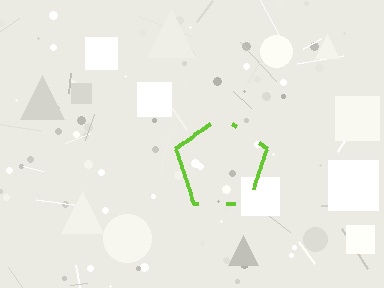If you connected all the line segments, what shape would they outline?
They would outline a pentagon.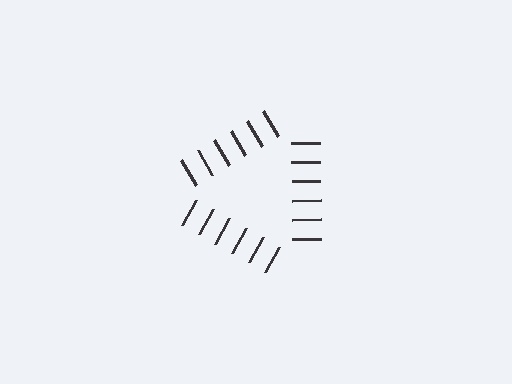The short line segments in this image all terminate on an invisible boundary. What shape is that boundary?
An illusory triangle — the line segments terminate on its edges but no continuous stroke is drawn.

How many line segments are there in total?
18 — 6 along each of the 3 edges.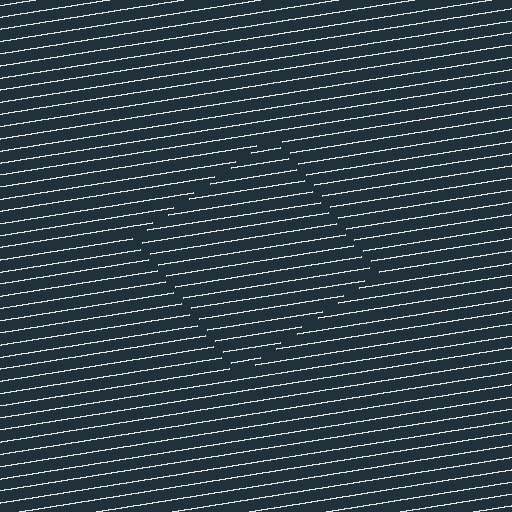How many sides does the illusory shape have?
4 sides — the line-ends trace a square.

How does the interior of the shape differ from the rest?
The interior of the shape contains the same grating, shifted by half a period — the contour is defined by the phase discontinuity where line-ends from the inner and outer gratings abut.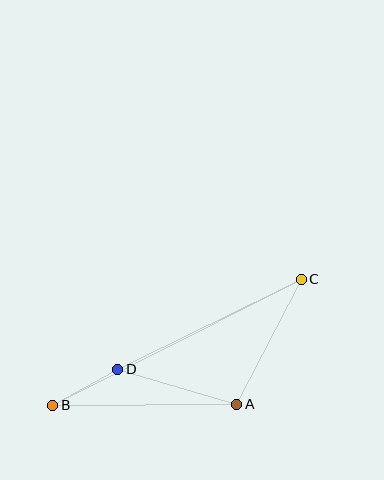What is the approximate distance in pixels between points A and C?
The distance between A and C is approximately 141 pixels.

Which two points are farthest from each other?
Points B and C are farthest from each other.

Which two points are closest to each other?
Points B and D are closest to each other.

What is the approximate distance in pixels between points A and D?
The distance between A and D is approximately 124 pixels.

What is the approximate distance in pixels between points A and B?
The distance between A and B is approximately 184 pixels.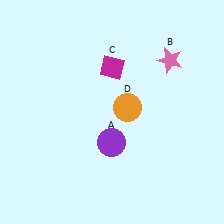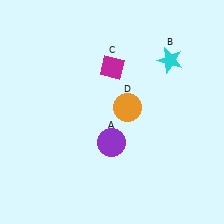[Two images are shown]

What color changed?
The star (B) changed from pink in Image 1 to cyan in Image 2.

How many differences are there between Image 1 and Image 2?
There is 1 difference between the two images.